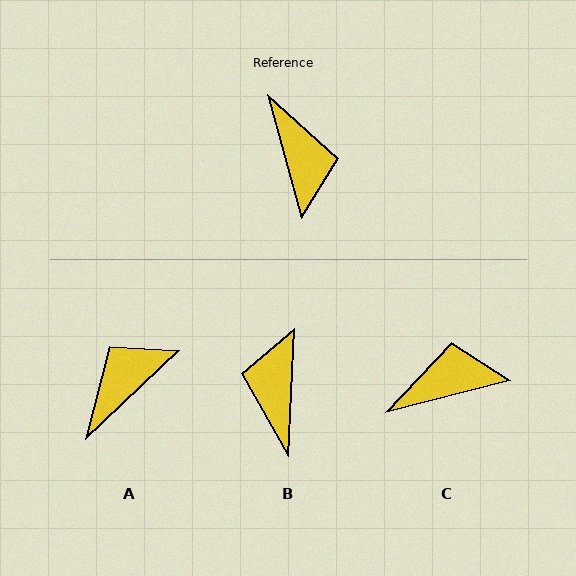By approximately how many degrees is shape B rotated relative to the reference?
Approximately 162 degrees counter-clockwise.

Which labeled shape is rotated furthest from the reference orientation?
B, about 162 degrees away.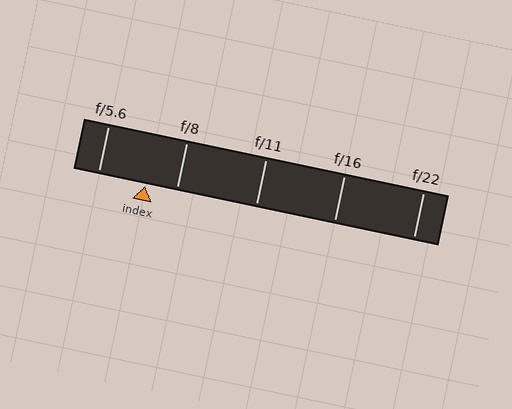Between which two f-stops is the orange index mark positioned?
The index mark is between f/5.6 and f/8.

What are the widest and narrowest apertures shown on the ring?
The widest aperture shown is f/5.6 and the narrowest is f/22.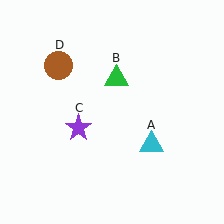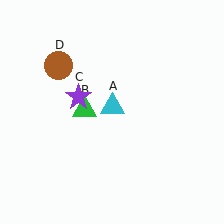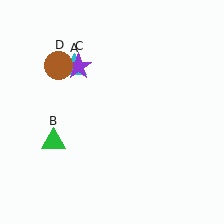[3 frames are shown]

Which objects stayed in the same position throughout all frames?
Brown circle (object D) remained stationary.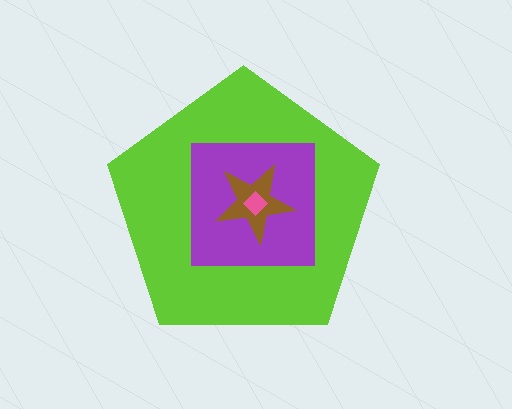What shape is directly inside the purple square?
The brown star.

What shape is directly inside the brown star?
The pink diamond.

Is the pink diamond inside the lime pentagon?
Yes.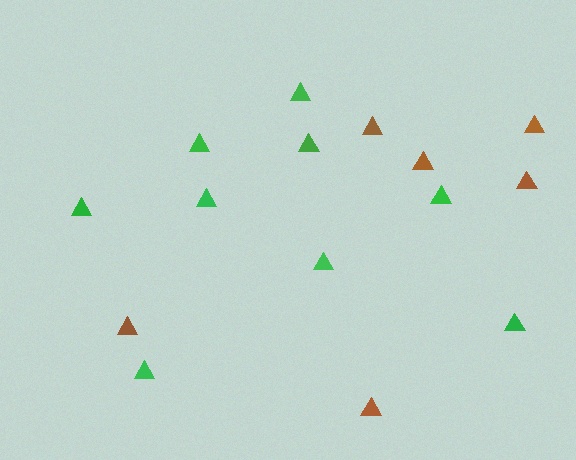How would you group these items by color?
There are 2 groups: one group of brown triangles (6) and one group of green triangles (9).